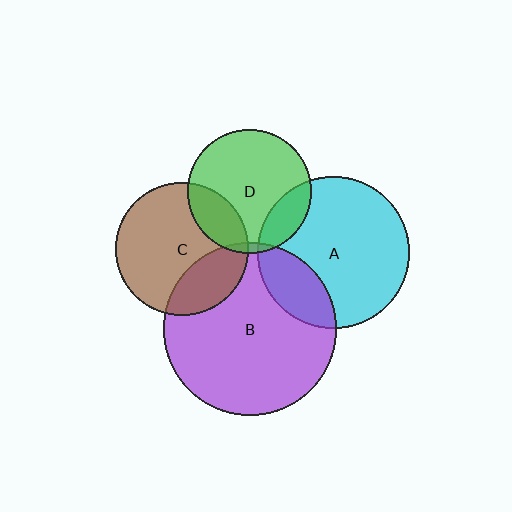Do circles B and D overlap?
Yes.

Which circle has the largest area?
Circle B (purple).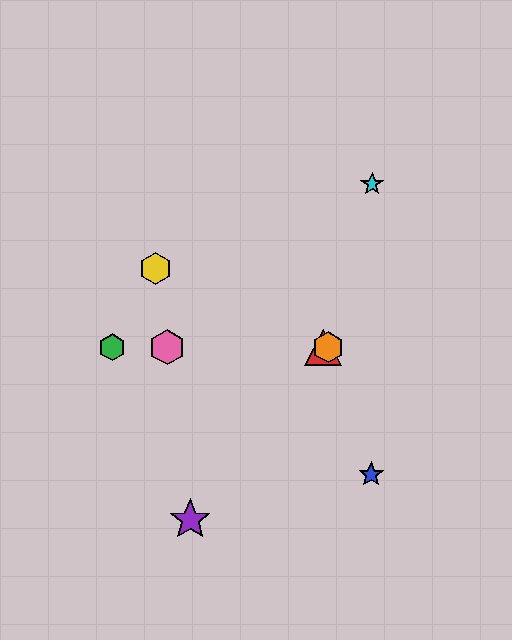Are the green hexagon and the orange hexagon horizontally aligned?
Yes, both are at y≈347.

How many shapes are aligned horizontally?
4 shapes (the red triangle, the green hexagon, the orange hexagon, the pink hexagon) are aligned horizontally.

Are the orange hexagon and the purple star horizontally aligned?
No, the orange hexagon is at y≈347 and the purple star is at y≈520.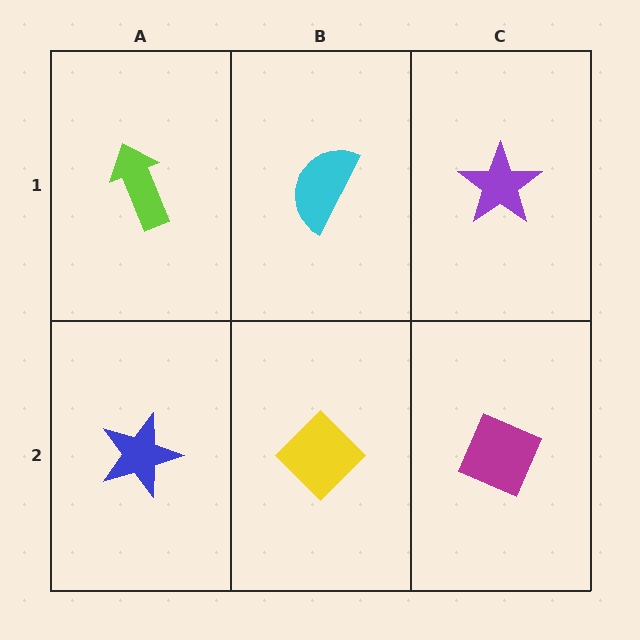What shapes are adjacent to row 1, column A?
A blue star (row 2, column A), a cyan semicircle (row 1, column B).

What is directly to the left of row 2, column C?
A yellow diamond.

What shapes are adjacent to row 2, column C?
A purple star (row 1, column C), a yellow diamond (row 2, column B).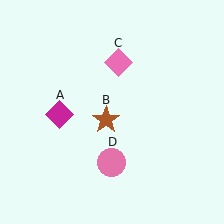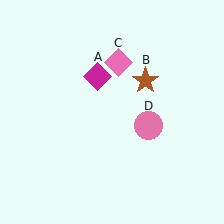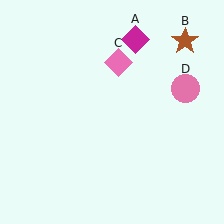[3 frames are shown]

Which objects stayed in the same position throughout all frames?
Pink diamond (object C) remained stationary.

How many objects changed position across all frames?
3 objects changed position: magenta diamond (object A), brown star (object B), pink circle (object D).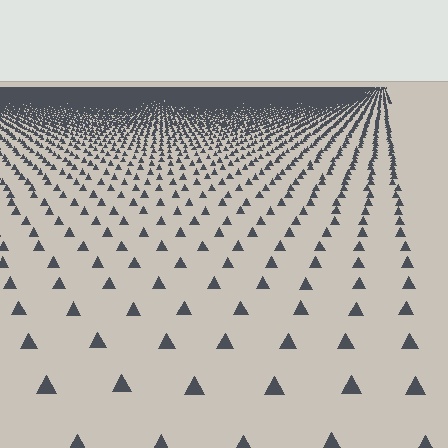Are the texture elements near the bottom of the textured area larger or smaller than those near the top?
Larger. Near the bottom, elements are closer to the viewer and appear at a bigger on-screen size.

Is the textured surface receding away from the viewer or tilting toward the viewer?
The surface is receding away from the viewer. Texture elements get smaller and denser toward the top.